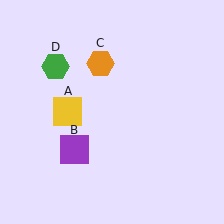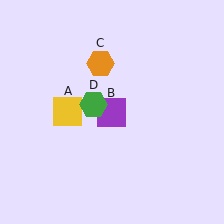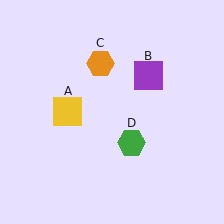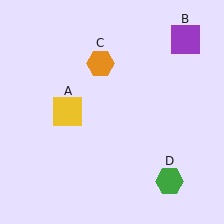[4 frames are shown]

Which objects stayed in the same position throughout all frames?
Yellow square (object A) and orange hexagon (object C) remained stationary.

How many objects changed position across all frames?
2 objects changed position: purple square (object B), green hexagon (object D).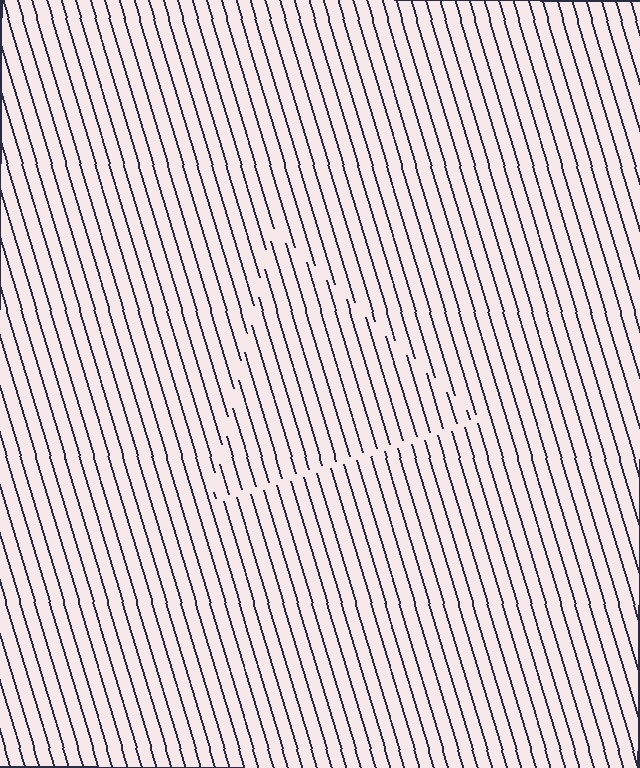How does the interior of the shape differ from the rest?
The interior of the shape contains the same grating, shifted by half a period — the contour is defined by the phase discontinuity where line-ends from the inner and outer gratings abut.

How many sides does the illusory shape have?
3 sides — the line-ends trace a triangle.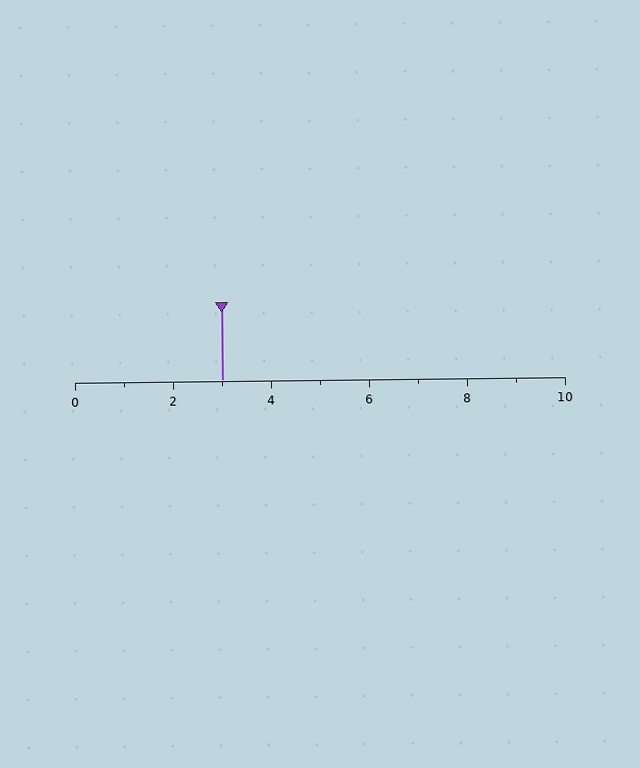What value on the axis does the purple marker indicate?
The marker indicates approximately 3.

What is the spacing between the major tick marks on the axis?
The major ticks are spaced 2 apart.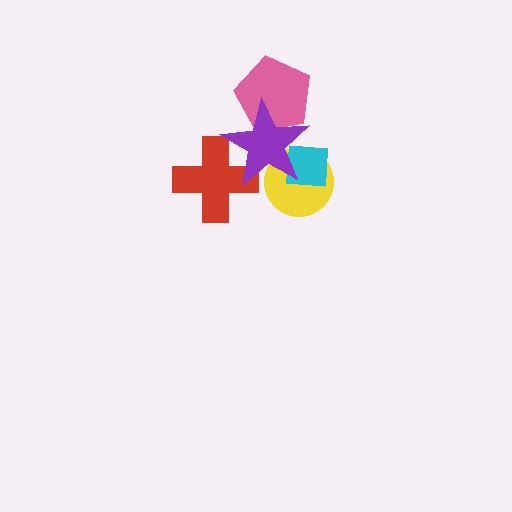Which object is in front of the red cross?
The purple star is in front of the red cross.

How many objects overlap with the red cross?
1 object overlaps with the red cross.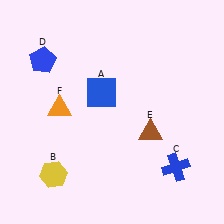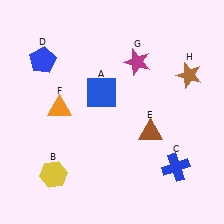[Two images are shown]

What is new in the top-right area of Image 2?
A magenta star (G) was added in the top-right area of Image 2.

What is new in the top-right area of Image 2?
A brown star (H) was added in the top-right area of Image 2.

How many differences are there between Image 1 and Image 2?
There are 2 differences between the two images.